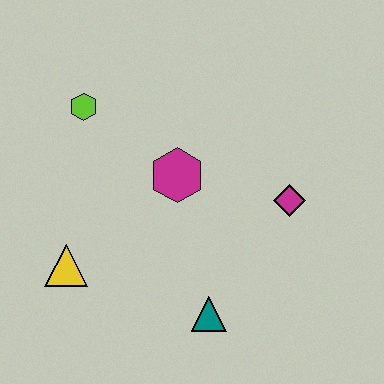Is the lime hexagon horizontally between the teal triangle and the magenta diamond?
No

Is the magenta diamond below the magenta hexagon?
Yes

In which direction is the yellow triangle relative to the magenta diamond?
The yellow triangle is to the left of the magenta diamond.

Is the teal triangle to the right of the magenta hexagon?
Yes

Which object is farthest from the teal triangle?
The lime hexagon is farthest from the teal triangle.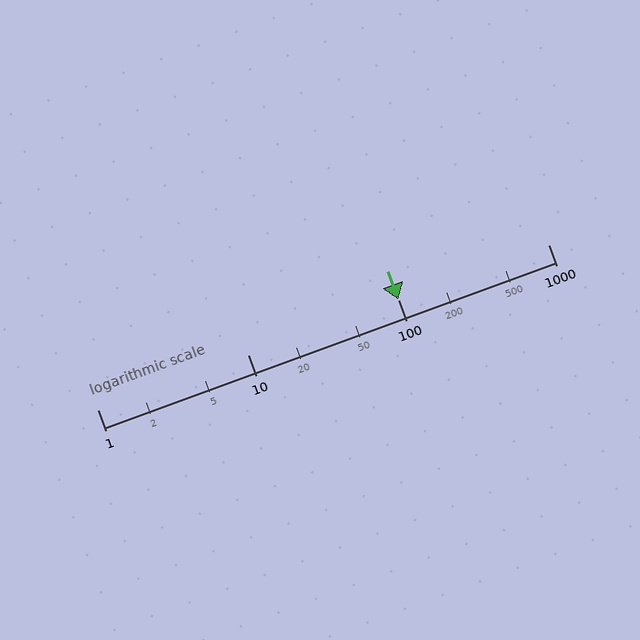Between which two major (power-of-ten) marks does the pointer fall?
The pointer is between 100 and 1000.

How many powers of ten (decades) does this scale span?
The scale spans 3 decades, from 1 to 1000.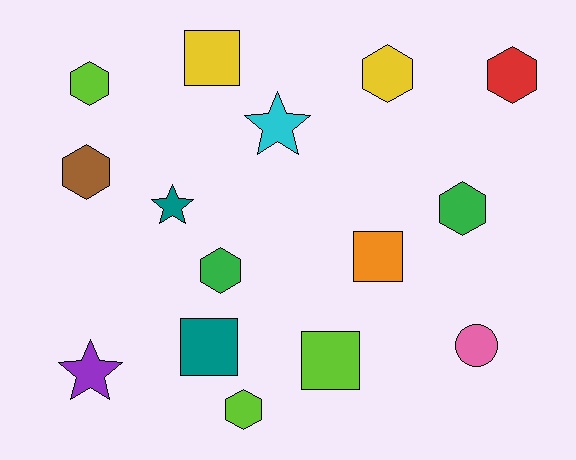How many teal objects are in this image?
There are 2 teal objects.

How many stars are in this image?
There are 3 stars.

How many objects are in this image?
There are 15 objects.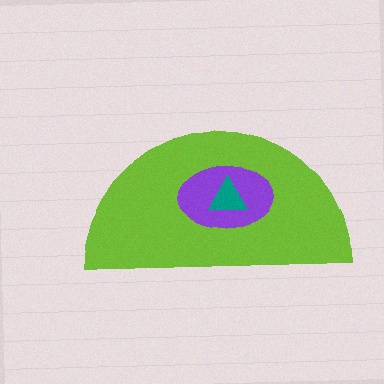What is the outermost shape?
The lime semicircle.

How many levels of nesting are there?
3.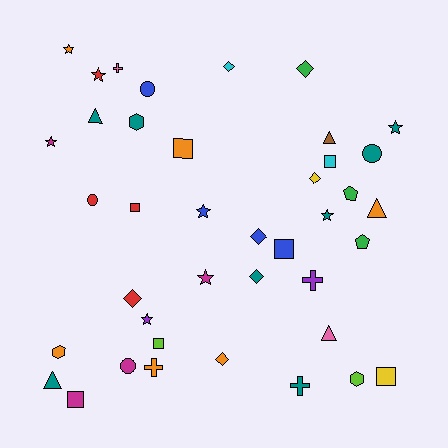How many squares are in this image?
There are 7 squares.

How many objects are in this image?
There are 40 objects.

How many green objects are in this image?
There are 3 green objects.